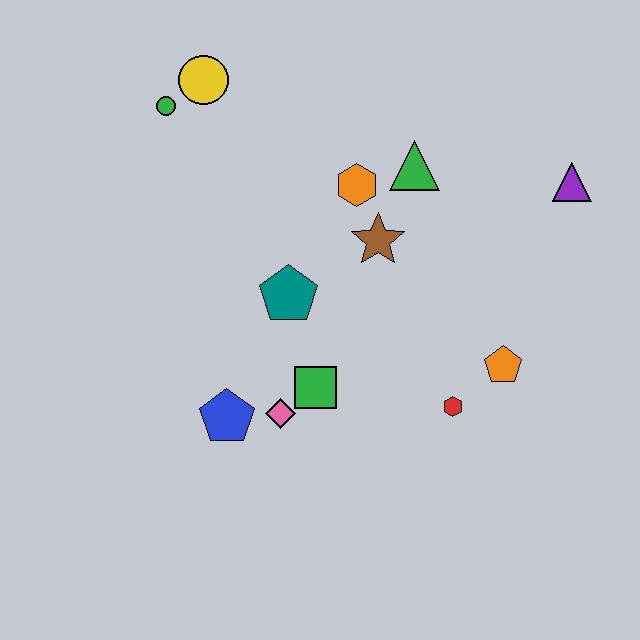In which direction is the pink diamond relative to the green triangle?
The pink diamond is below the green triangle.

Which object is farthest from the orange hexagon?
The blue pentagon is farthest from the orange hexagon.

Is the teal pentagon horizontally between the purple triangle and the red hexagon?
No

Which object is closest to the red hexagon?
The orange pentagon is closest to the red hexagon.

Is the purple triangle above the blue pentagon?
Yes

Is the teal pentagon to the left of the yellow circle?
No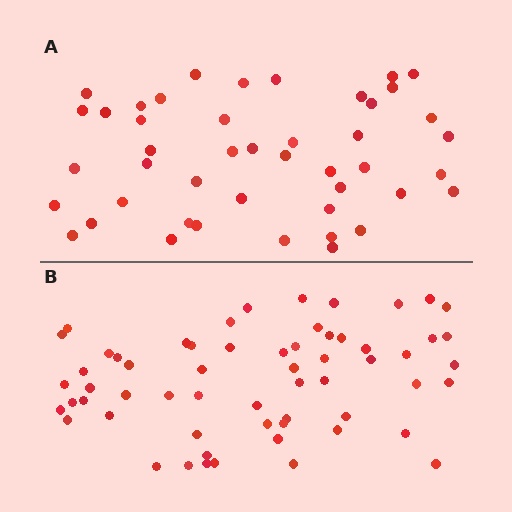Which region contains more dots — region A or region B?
Region B (the bottom region) has more dots.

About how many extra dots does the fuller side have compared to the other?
Region B has approximately 15 more dots than region A.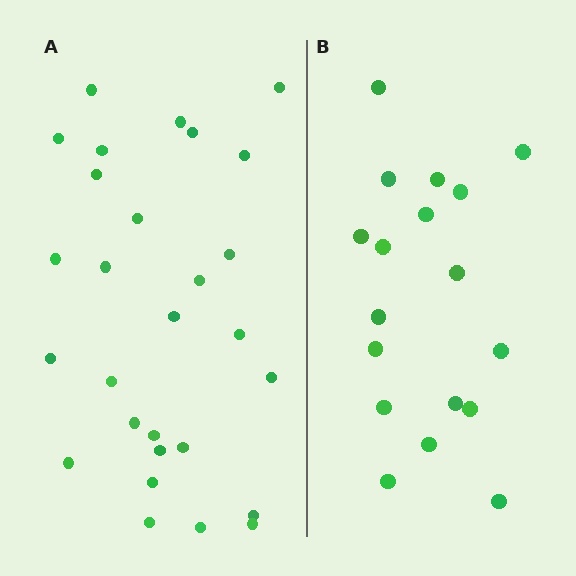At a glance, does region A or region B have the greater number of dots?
Region A (the left region) has more dots.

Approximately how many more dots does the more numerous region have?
Region A has roughly 10 or so more dots than region B.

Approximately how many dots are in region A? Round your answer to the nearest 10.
About 30 dots. (The exact count is 28, which rounds to 30.)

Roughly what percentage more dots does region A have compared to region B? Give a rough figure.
About 55% more.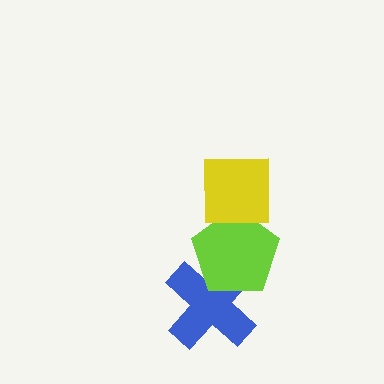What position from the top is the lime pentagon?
The lime pentagon is 2nd from the top.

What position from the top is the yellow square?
The yellow square is 1st from the top.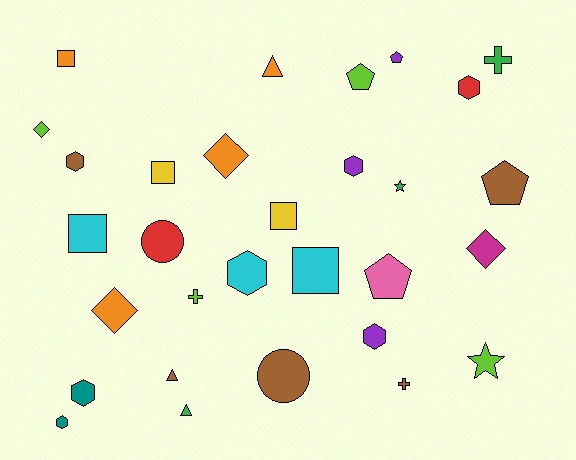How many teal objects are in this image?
There are 2 teal objects.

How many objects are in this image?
There are 30 objects.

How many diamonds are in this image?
There are 4 diamonds.